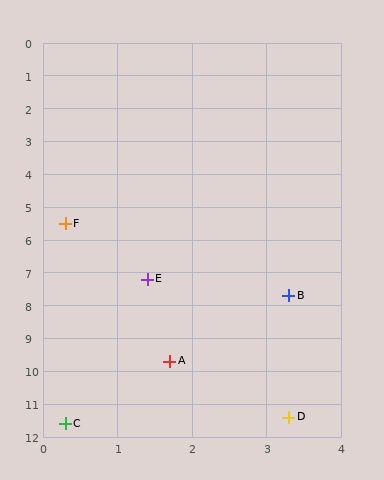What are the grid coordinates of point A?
Point A is at approximately (1.7, 9.7).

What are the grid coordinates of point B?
Point B is at approximately (3.3, 7.7).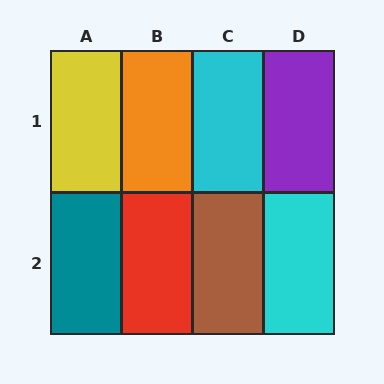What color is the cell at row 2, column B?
Red.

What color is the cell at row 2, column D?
Cyan.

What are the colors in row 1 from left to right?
Yellow, orange, cyan, purple.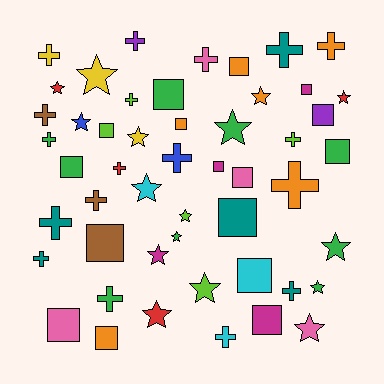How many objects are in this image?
There are 50 objects.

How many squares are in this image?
There are 16 squares.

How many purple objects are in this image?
There are 2 purple objects.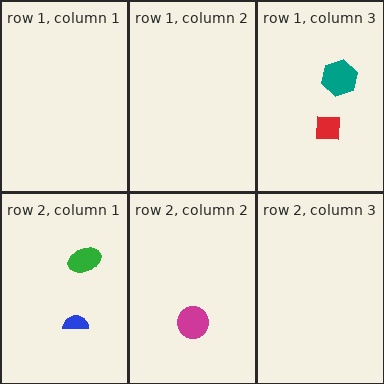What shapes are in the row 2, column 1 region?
The green ellipse, the blue semicircle.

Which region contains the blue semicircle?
The row 2, column 1 region.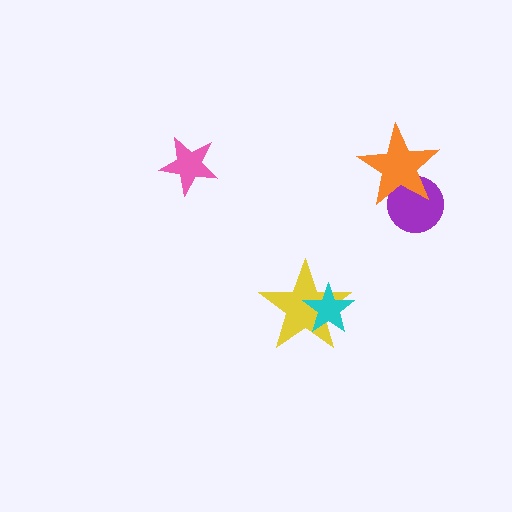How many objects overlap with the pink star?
0 objects overlap with the pink star.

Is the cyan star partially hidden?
No, no other shape covers it.